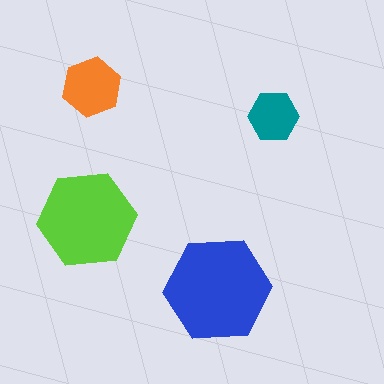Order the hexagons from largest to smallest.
the blue one, the lime one, the orange one, the teal one.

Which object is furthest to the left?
The lime hexagon is leftmost.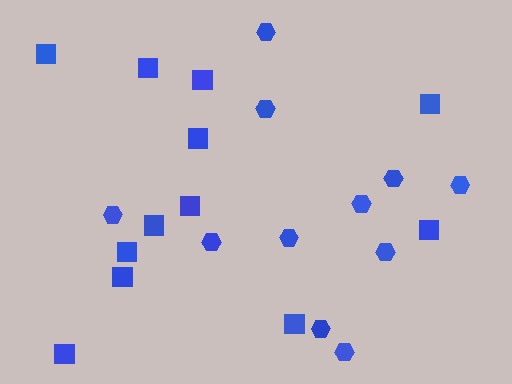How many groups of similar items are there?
There are 2 groups: one group of squares (12) and one group of hexagons (11).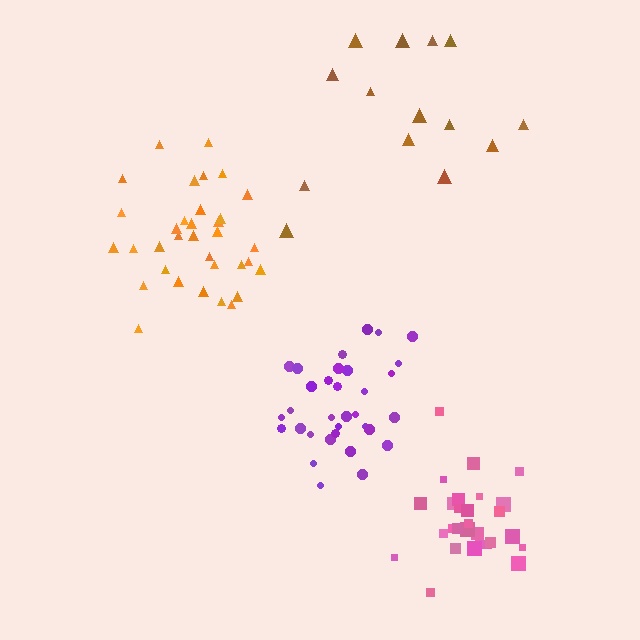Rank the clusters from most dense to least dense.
pink, purple, orange, brown.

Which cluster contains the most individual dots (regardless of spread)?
Orange (34).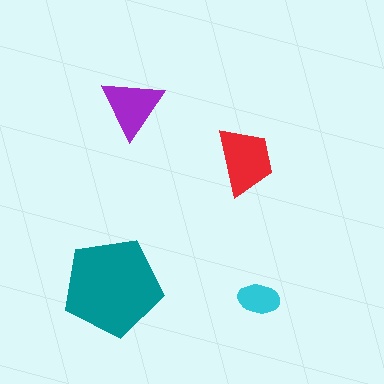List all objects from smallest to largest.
The cyan ellipse, the purple triangle, the red trapezoid, the teal pentagon.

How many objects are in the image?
There are 4 objects in the image.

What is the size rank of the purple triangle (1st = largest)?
3rd.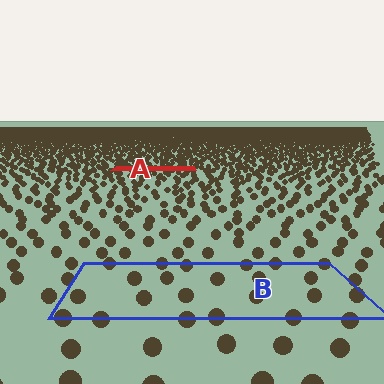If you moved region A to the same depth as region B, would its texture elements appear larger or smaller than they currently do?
They would appear larger. At a closer depth, the same texture elements are projected at a bigger on-screen size.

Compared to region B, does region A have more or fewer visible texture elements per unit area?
Region A has more texture elements per unit area — they are packed more densely because it is farther away.